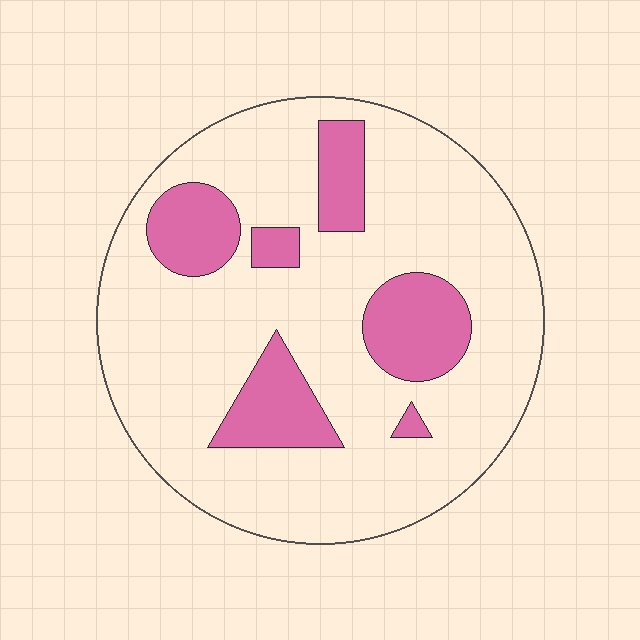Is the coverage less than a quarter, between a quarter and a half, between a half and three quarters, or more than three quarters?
Less than a quarter.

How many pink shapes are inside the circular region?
6.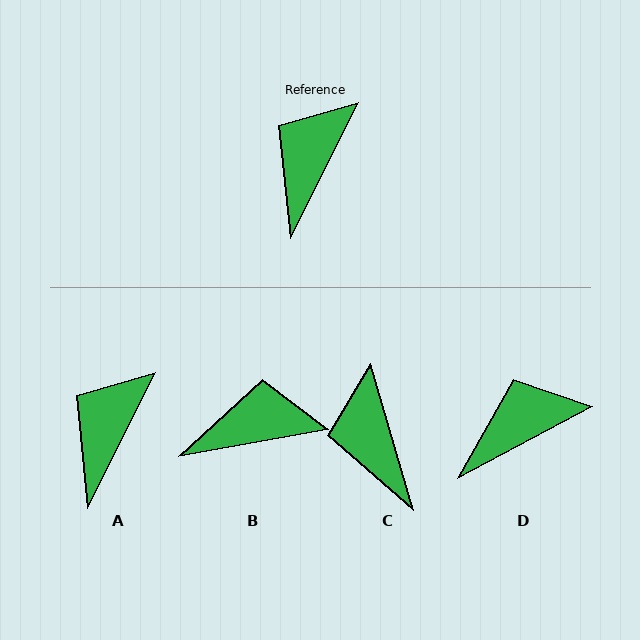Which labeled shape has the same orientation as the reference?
A.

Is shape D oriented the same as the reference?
No, it is off by about 35 degrees.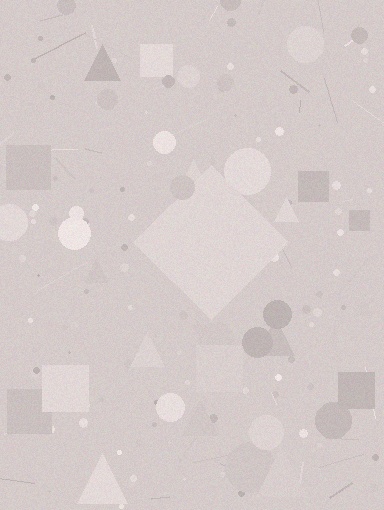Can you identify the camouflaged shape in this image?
The camouflaged shape is a diamond.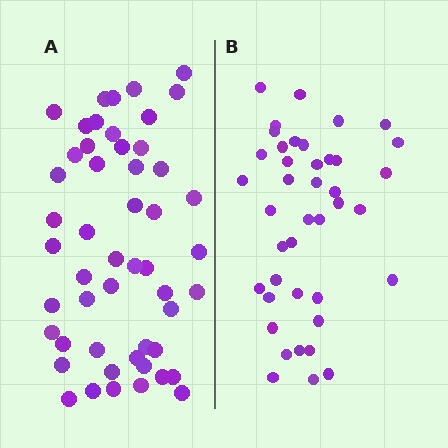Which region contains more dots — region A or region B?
Region A (the left region) has more dots.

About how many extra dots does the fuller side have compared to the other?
Region A has roughly 10 or so more dots than region B.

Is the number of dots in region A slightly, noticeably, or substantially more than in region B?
Region A has only slightly more — the two regions are fairly close. The ratio is roughly 1.2 to 1.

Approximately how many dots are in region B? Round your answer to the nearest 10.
About 40 dots. (The exact count is 41, which rounds to 40.)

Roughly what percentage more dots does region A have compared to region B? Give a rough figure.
About 25% more.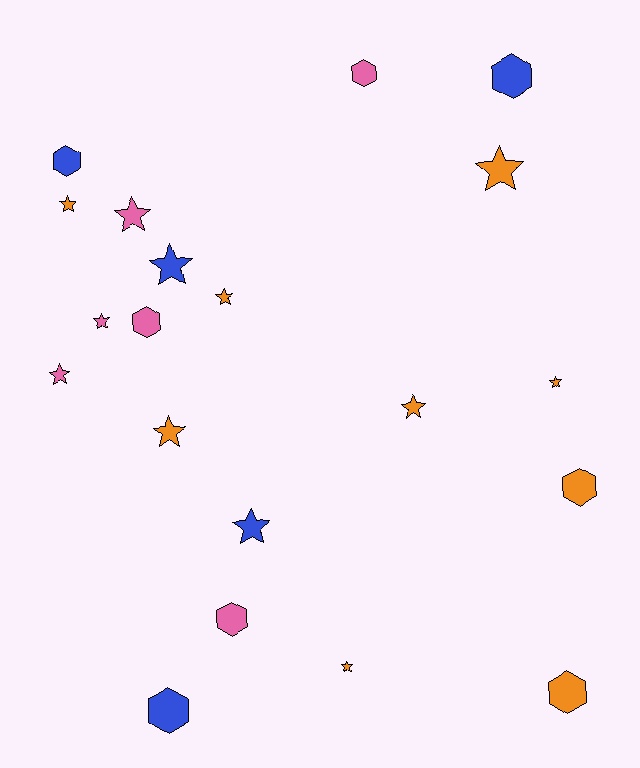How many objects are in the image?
There are 20 objects.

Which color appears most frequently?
Orange, with 9 objects.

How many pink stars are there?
There are 3 pink stars.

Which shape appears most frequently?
Star, with 12 objects.